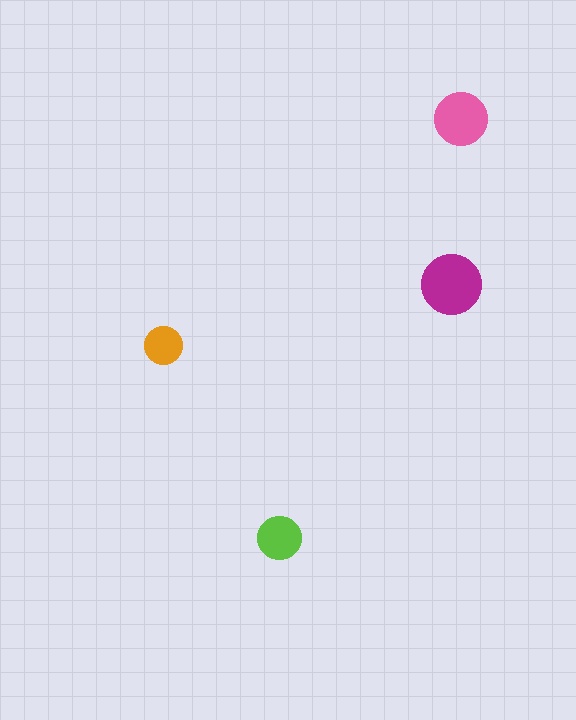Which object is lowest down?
The lime circle is bottommost.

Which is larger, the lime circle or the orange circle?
The lime one.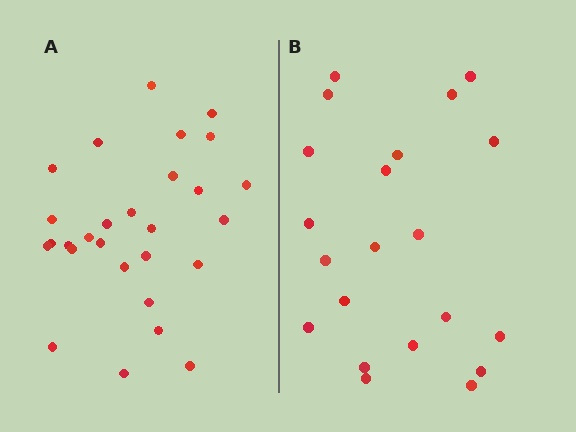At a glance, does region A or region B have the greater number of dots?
Region A (the left region) has more dots.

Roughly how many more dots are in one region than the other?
Region A has roughly 8 or so more dots than region B.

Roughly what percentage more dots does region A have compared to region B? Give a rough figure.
About 35% more.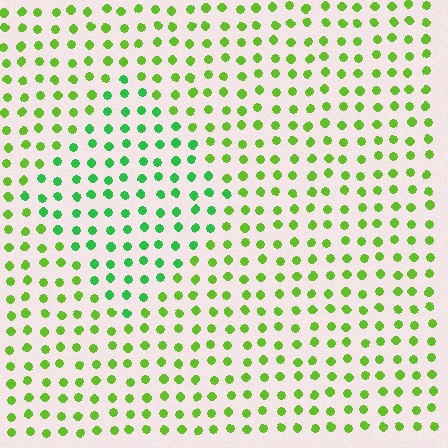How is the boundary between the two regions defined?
The boundary is defined purely by a slight shift in hue (about 35 degrees). Spacing, size, and orientation are identical on both sides.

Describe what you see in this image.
The image is filled with small lime elements in a uniform arrangement. A diamond-shaped region is visible where the elements are tinted to a slightly different hue, forming a subtle color boundary.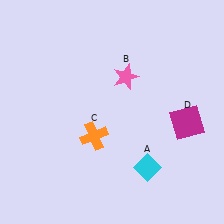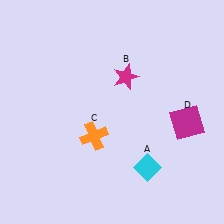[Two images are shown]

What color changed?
The star (B) changed from pink in Image 1 to magenta in Image 2.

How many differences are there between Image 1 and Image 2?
There is 1 difference between the two images.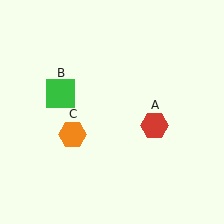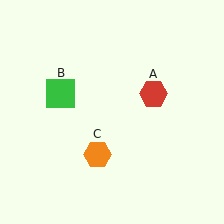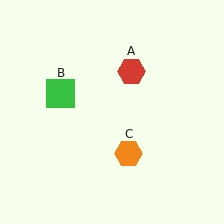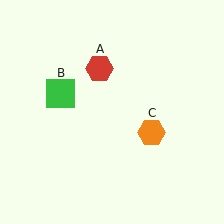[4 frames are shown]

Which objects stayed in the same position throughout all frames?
Green square (object B) remained stationary.